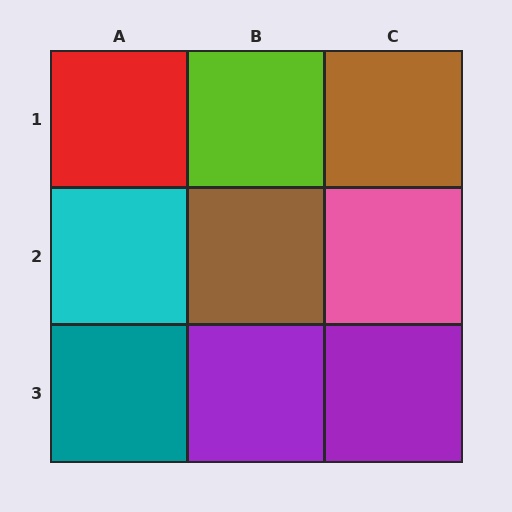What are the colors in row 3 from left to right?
Teal, purple, purple.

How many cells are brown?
2 cells are brown.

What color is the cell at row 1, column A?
Red.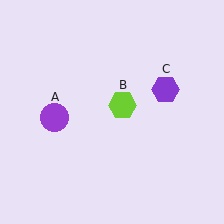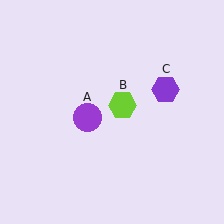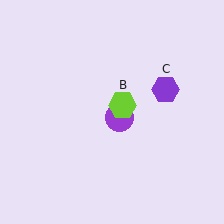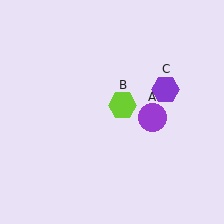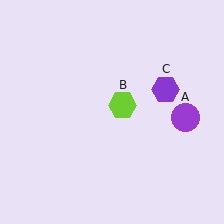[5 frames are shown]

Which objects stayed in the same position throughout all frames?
Lime hexagon (object B) and purple hexagon (object C) remained stationary.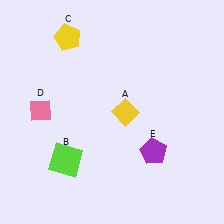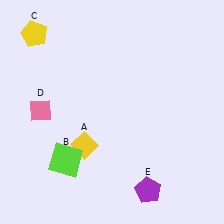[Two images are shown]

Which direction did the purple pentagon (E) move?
The purple pentagon (E) moved down.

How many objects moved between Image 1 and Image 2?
3 objects moved between the two images.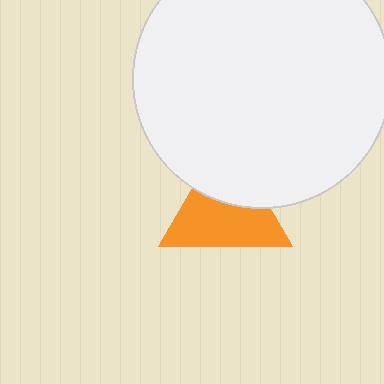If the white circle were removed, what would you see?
You would see the complete orange triangle.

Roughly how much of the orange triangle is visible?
About half of it is visible (roughly 62%).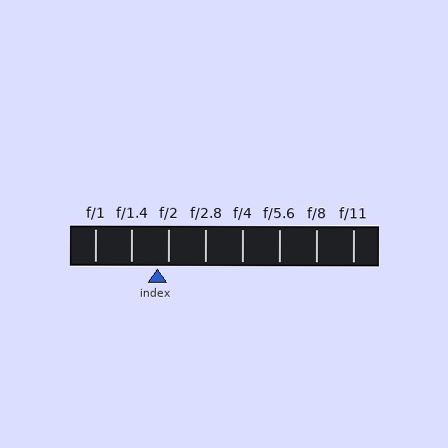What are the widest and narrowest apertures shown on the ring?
The widest aperture shown is f/1 and the narrowest is f/11.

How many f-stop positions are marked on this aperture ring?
There are 8 f-stop positions marked.